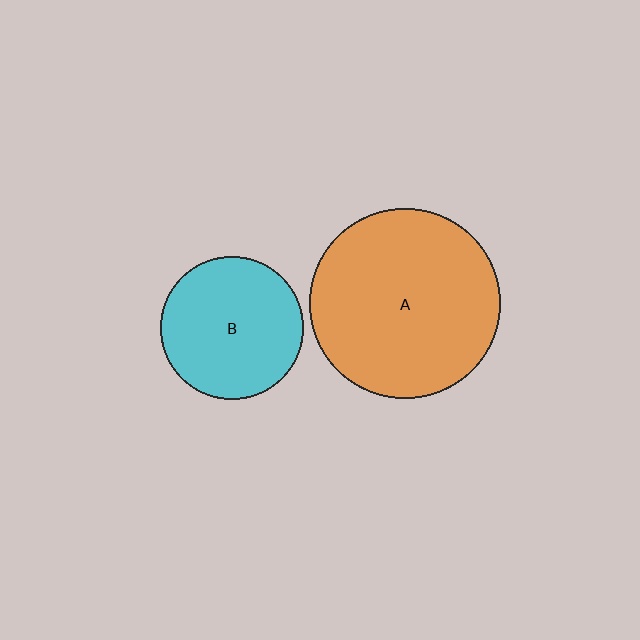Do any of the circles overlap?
No, none of the circles overlap.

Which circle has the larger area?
Circle A (orange).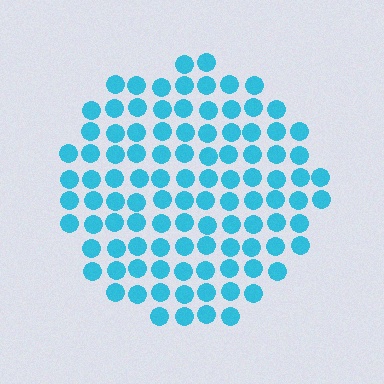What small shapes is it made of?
It is made of small circles.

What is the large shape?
The large shape is a circle.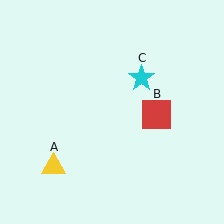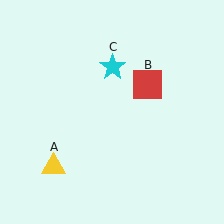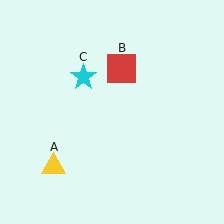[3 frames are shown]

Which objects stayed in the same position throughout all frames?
Yellow triangle (object A) remained stationary.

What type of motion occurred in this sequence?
The red square (object B), cyan star (object C) rotated counterclockwise around the center of the scene.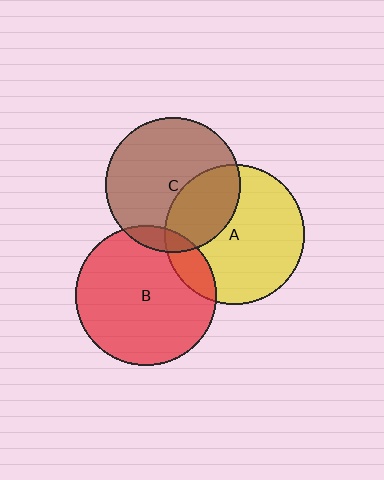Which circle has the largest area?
Circle B (red).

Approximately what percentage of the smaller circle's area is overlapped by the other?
Approximately 10%.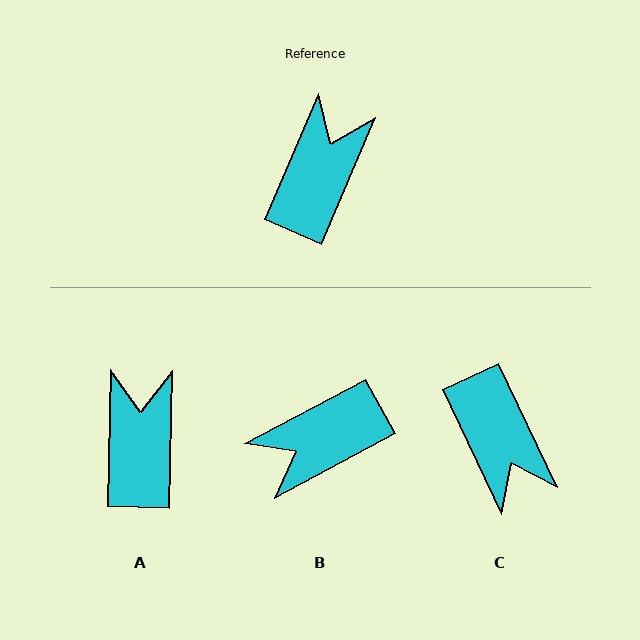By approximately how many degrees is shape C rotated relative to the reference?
Approximately 131 degrees clockwise.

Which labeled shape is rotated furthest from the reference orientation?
B, about 142 degrees away.